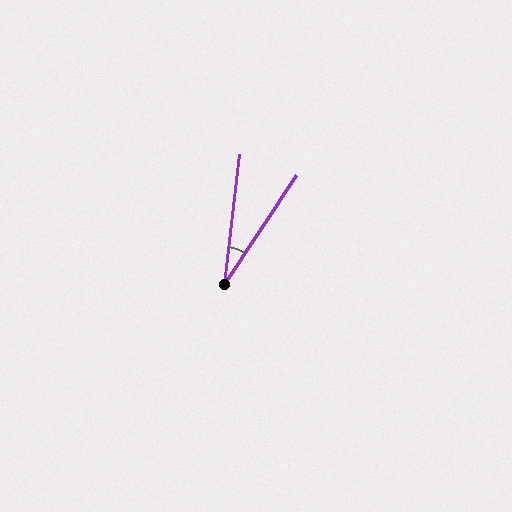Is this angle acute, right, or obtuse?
It is acute.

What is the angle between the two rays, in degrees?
Approximately 26 degrees.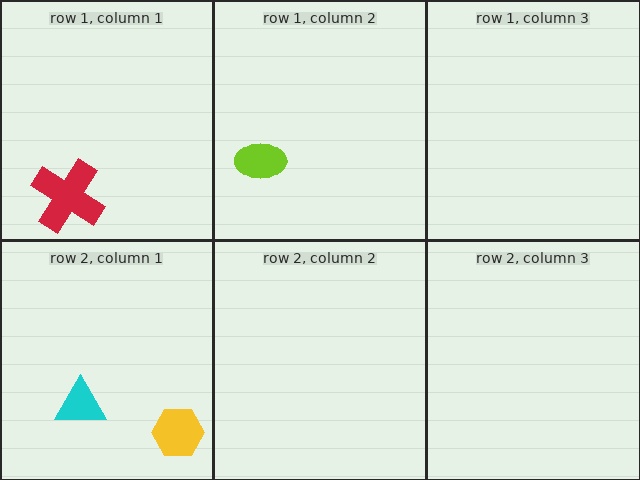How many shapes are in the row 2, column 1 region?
2.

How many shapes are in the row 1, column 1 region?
1.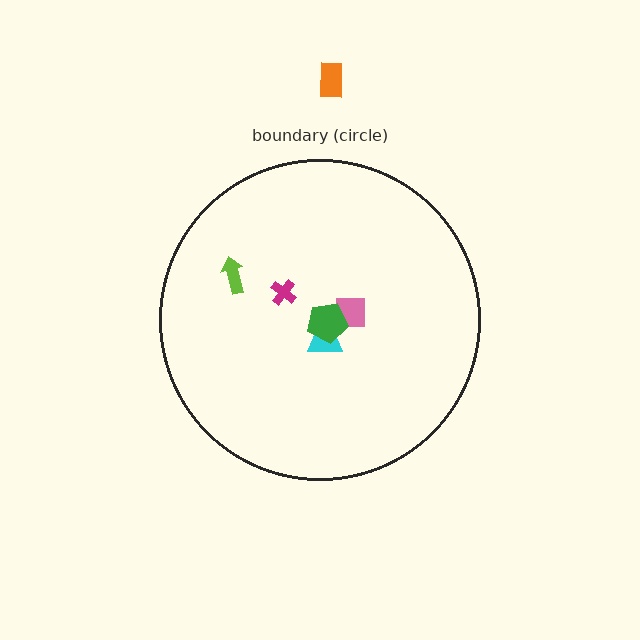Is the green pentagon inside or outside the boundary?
Inside.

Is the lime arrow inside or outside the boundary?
Inside.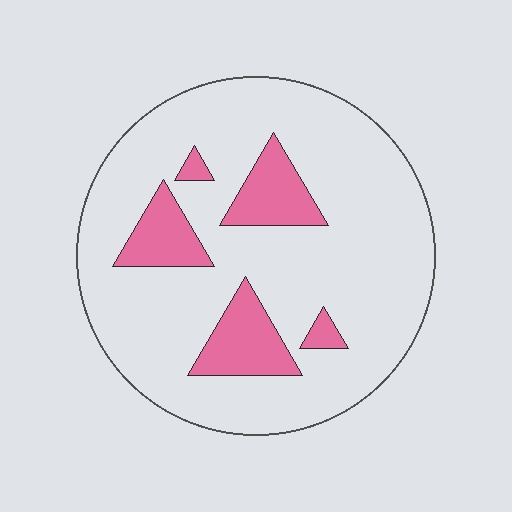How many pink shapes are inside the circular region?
5.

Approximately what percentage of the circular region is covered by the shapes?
Approximately 15%.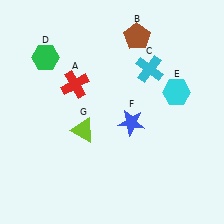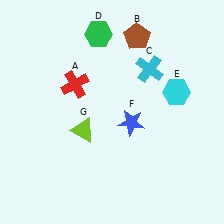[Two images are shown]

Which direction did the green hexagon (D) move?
The green hexagon (D) moved right.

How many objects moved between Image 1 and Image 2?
1 object moved between the two images.